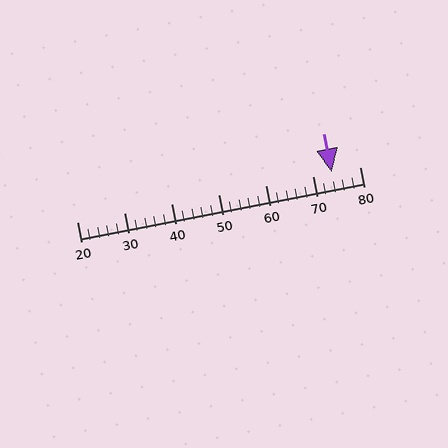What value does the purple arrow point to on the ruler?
The purple arrow points to approximately 74.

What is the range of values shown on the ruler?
The ruler shows values from 20 to 80.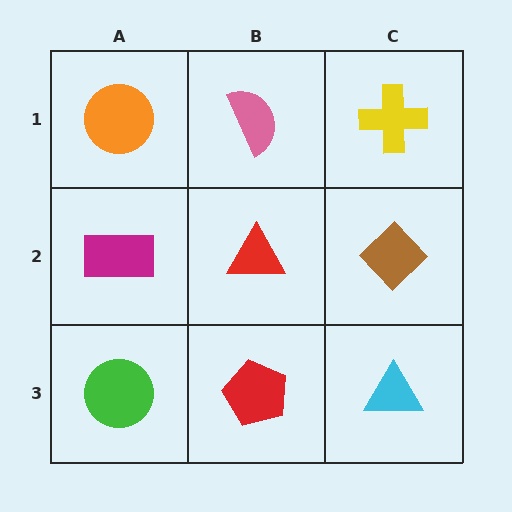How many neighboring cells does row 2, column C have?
3.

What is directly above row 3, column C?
A brown diamond.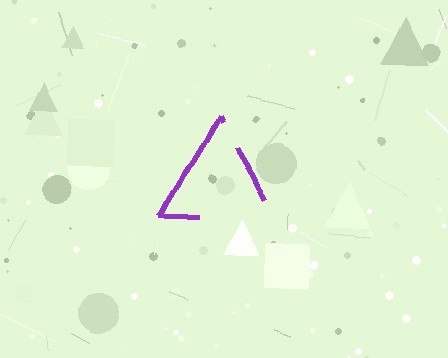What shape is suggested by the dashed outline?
The dashed outline suggests a triangle.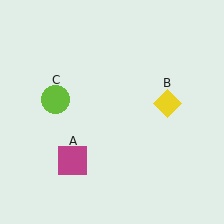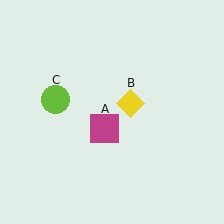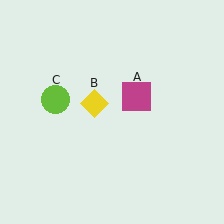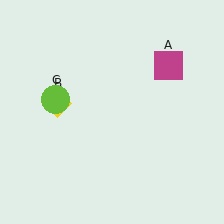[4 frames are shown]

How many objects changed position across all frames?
2 objects changed position: magenta square (object A), yellow diamond (object B).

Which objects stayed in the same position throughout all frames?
Lime circle (object C) remained stationary.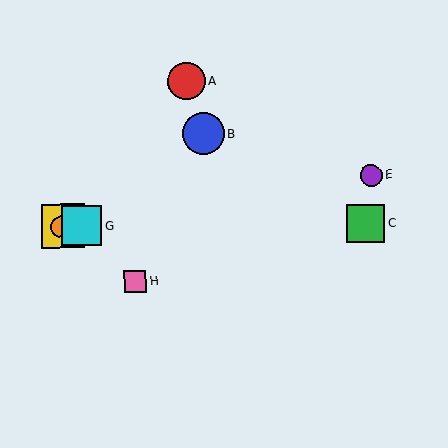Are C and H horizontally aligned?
No, C is at y≈223 and H is at y≈281.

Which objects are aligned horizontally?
Objects C, D, F, G are aligned horizontally.